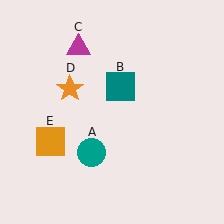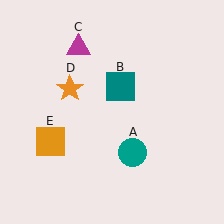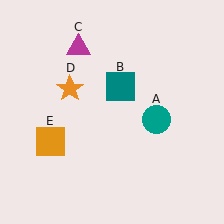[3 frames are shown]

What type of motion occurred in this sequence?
The teal circle (object A) rotated counterclockwise around the center of the scene.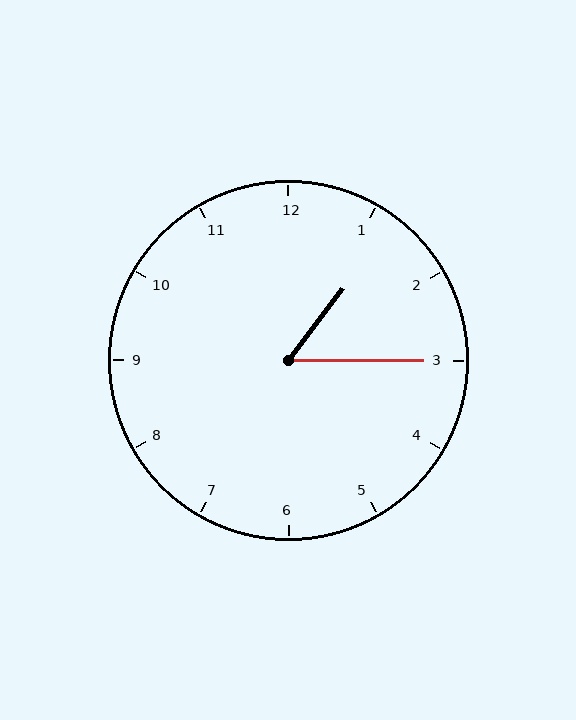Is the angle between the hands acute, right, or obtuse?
It is acute.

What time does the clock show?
1:15.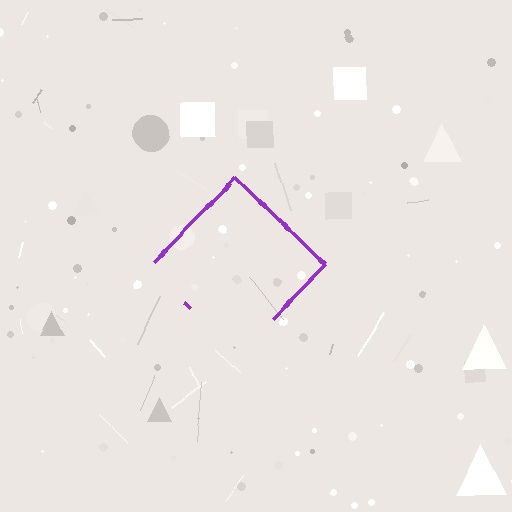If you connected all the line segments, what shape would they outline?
They would outline a diamond.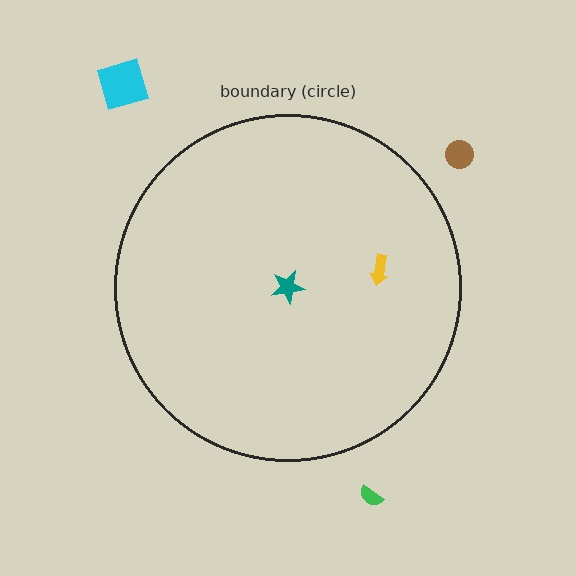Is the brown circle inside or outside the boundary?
Outside.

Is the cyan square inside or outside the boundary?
Outside.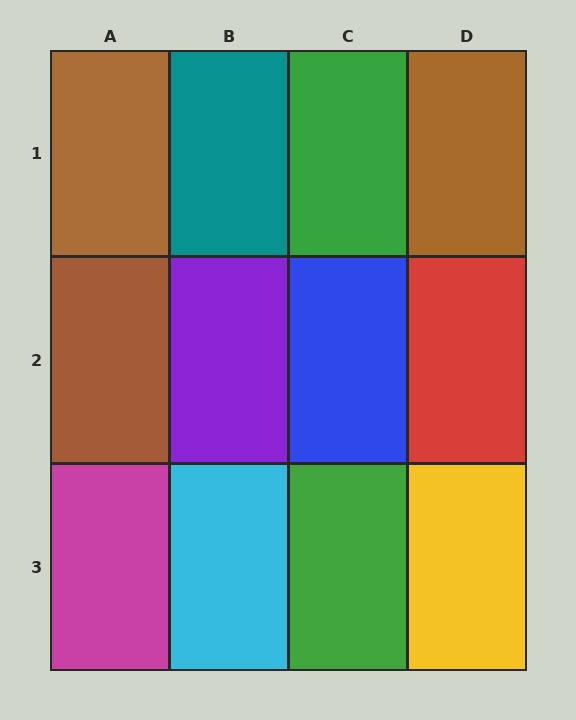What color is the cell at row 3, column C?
Green.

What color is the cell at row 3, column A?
Magenta.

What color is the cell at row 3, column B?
Cyan.